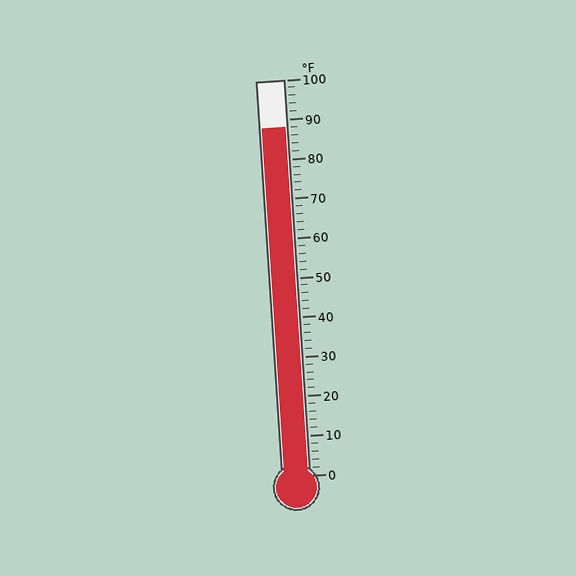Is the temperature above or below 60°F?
The temperature is above 60°F.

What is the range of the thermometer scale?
The thermometer scale ranges from 0°F to 100°F.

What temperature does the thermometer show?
The thermometer shows approximately 88°F.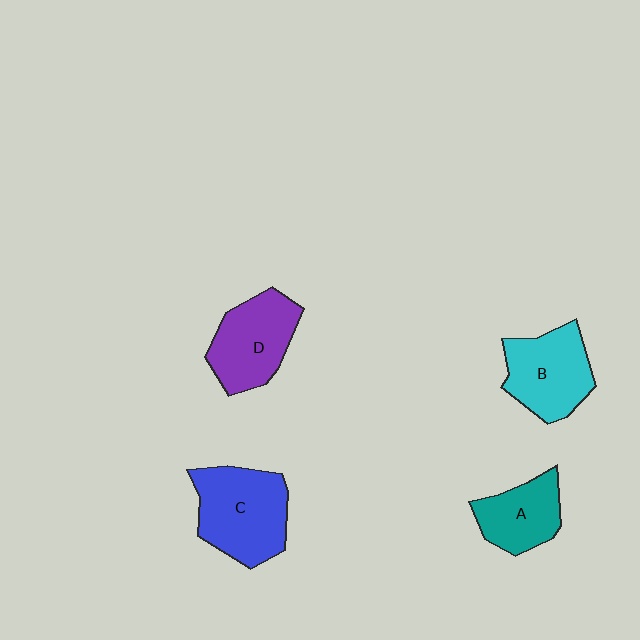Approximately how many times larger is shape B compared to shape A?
Approximately 1.3 times.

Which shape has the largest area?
Shape C (blue).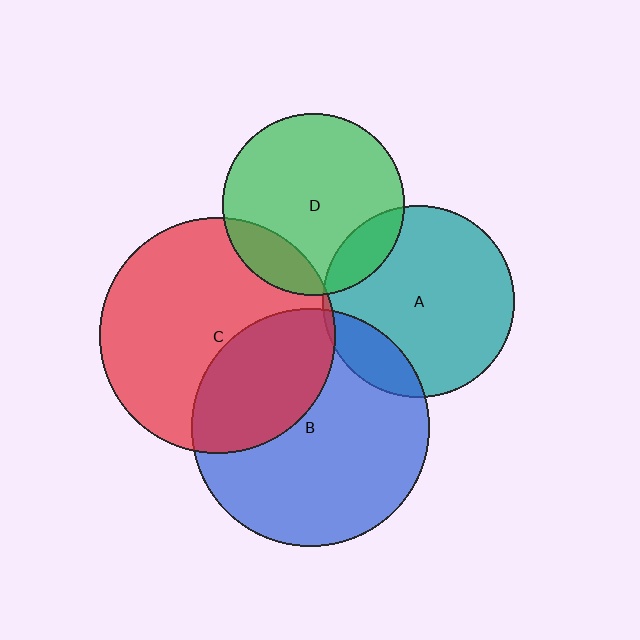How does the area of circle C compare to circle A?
Approximately 1.5 times.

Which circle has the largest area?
Circle B (blue).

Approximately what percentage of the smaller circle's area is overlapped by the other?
Approximately 5%.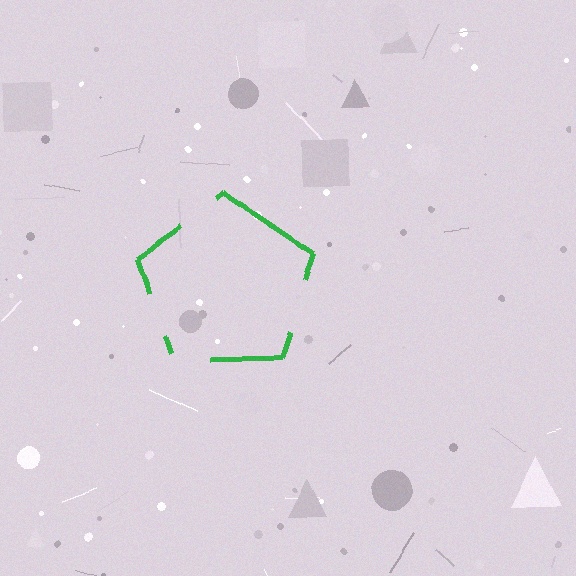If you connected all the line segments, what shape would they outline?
They would outline a pentagon.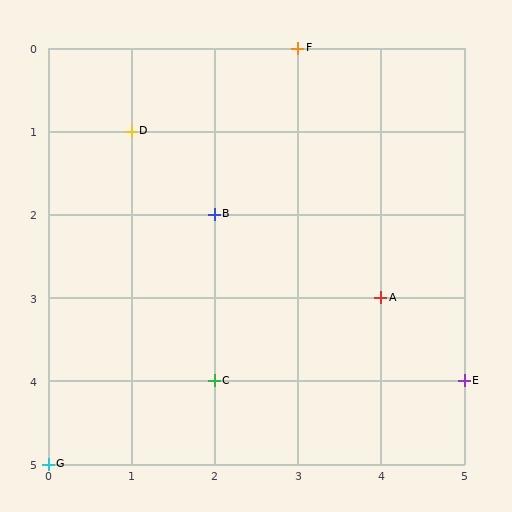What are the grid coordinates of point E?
Point E is at grid coordinates (5, 4).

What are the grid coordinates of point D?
Point D is at grid coordinates (1, 1).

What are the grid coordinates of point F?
Point F is at grid coordinates (3, 0).